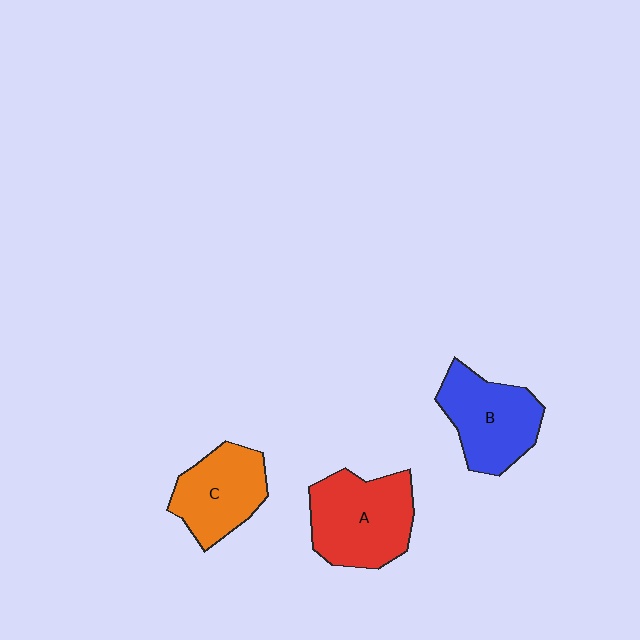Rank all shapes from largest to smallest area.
From largest to smallest: A (red), B (blue), C (orange).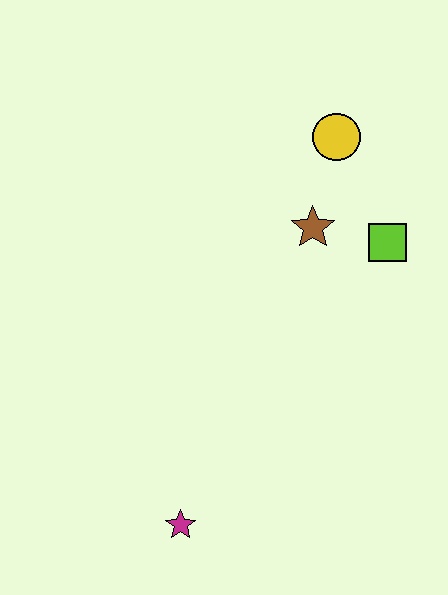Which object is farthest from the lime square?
The magenta star is farthest from the lime square.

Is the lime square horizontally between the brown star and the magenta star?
No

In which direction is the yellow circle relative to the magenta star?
The yellow circle is above the magenta star.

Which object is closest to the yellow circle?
The brown star is closest to the yellow circle.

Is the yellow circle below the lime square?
No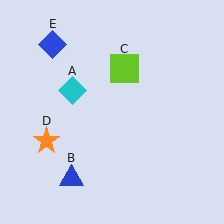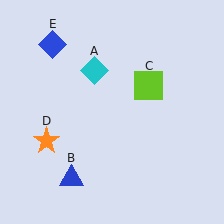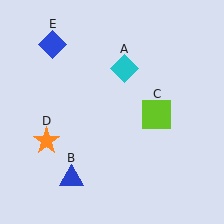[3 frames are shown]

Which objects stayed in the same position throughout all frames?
Blue triangle (object B) and orange star (object D) and blue diamond (object E) remained stationary.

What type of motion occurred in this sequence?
The cyan diamond (object A), lime square (object C) rotated clockwise around the center of the scene.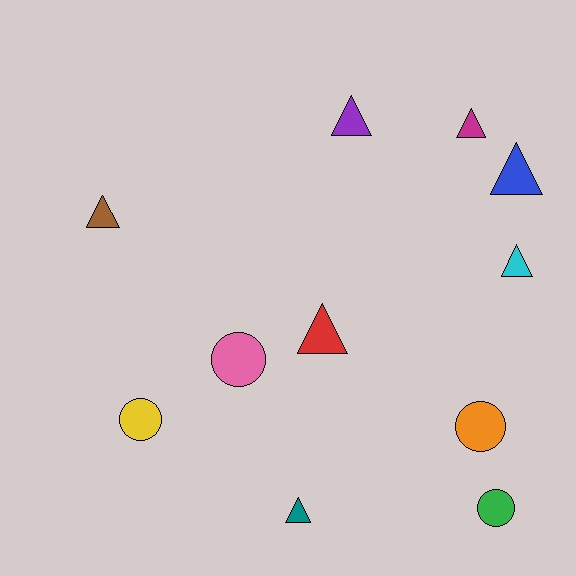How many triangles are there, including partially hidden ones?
There are 7 triangles.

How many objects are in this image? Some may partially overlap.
There are 11 objects.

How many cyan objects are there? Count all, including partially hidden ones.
There is 1 cyan object.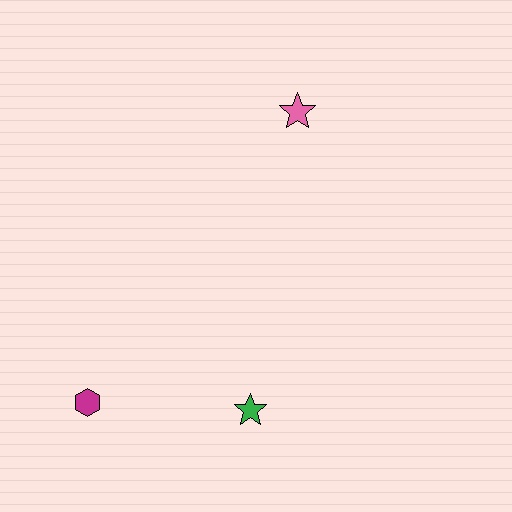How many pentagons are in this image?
There are no pentagons.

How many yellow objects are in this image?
There are no yellow objects.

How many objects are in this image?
There are 3 objects.